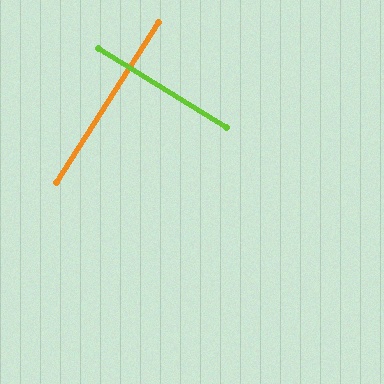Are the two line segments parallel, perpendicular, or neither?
Perpendicular — they meet at approximately 89°.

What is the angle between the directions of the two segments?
Approximately 89 degrees.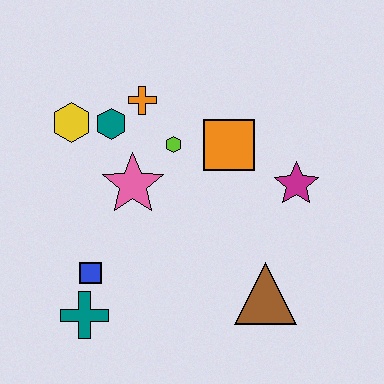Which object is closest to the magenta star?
The orange square is closest to the magenta star.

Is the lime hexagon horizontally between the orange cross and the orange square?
Yes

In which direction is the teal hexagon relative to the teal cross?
The teal hexagon is above the teal cross.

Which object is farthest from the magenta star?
The teal cross is farthest from the magenta star.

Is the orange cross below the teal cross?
No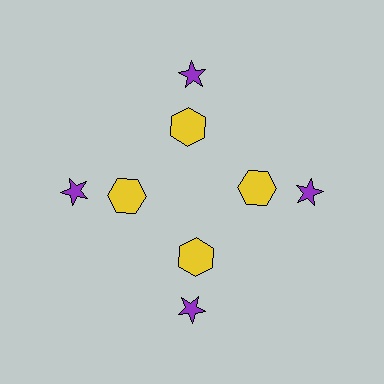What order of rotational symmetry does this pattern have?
This pattern has 4-fold rotational symmetry.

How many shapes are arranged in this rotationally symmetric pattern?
There are 8 shapes, arranged in 4 groups of 2.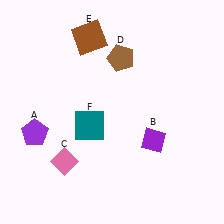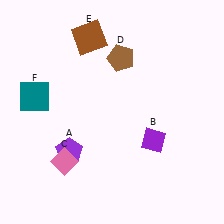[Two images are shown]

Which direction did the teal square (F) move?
The teal square (F) moved left.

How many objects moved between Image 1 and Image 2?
2 objects moved between the two images.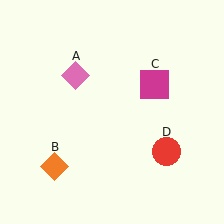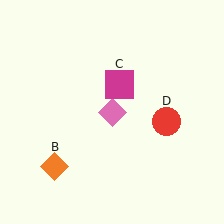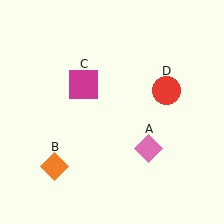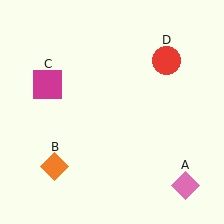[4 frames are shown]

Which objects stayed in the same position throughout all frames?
Orange diamond (object B) remained stationary.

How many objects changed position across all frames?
3 objects changed position: pink diamond (object A), magenta square (object C), red circle (object D).